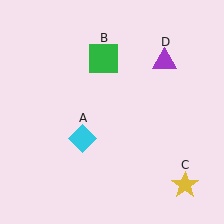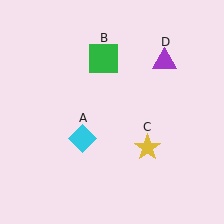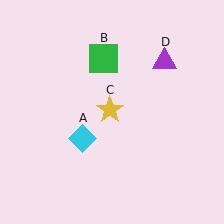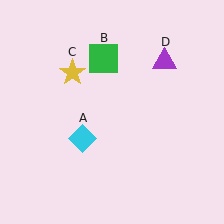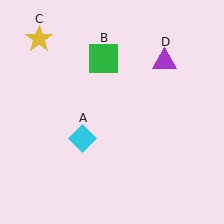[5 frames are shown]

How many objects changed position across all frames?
1 object changed position: yellow star (object C).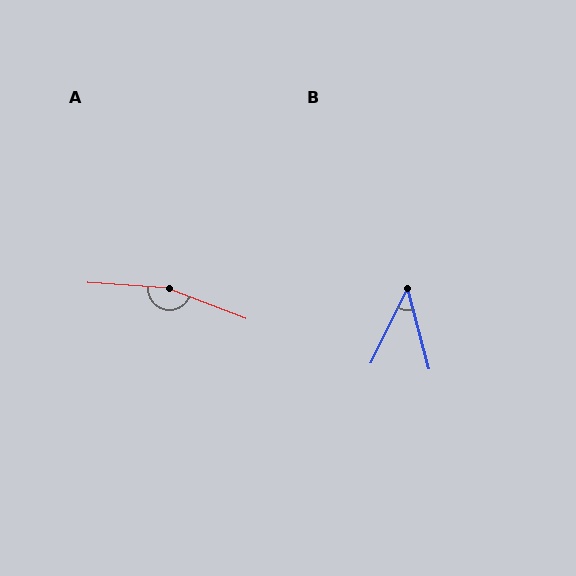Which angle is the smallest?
B, at approximately 41 degrees.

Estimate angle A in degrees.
Approximately 163 degrees.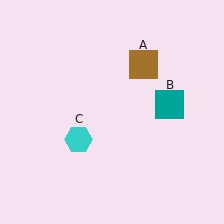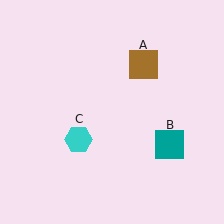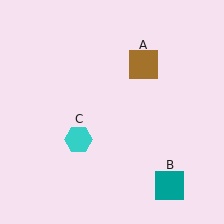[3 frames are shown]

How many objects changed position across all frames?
1 object changed position: teal square (object B).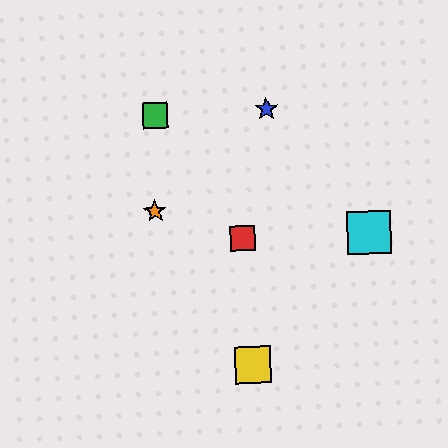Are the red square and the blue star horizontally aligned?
No, the red square is at y≈238 and the blue star is at y≈109.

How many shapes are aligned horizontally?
3 shapes (the red square, the purple star, the cyan square) are aligned horizontally.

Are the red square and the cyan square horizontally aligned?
Yes, both are at y≈238.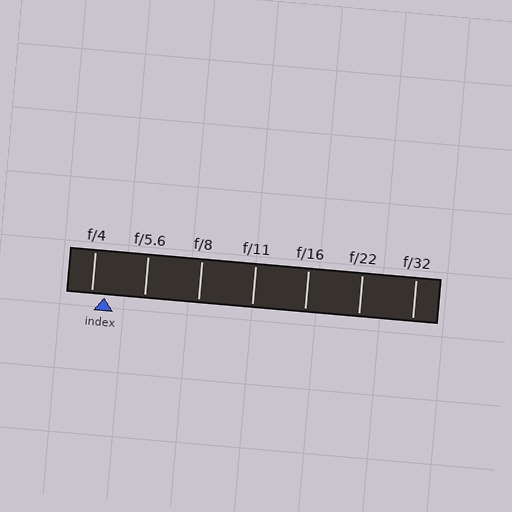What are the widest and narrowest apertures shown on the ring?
The widest aperture shown is f/4 and the narrowest is f/32.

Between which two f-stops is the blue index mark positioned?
The index mark is between f/4 and f/5.6.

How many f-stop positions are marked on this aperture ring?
There are 7 f-stop positions marked.